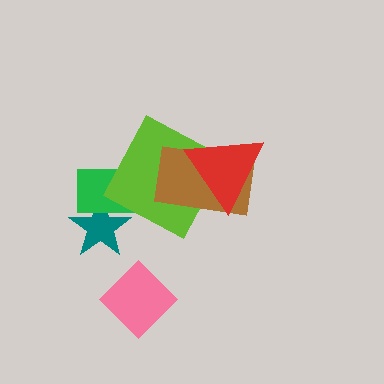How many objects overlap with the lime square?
3 objects overlap with the lime square.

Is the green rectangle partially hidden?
Yes, it is partially covered by another shape.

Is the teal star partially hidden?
Yes, it is partially covered by another shape.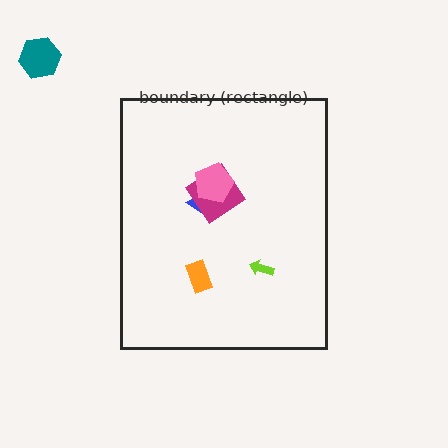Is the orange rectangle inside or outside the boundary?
Inside.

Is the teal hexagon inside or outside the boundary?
Outside.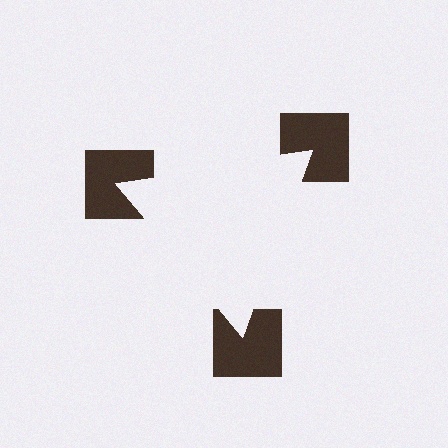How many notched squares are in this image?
There are 3 — one at each vertex of the illusory triangle.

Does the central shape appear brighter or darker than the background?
It typically appears slightly brighter than the background, even though no actual brightness change is drawn.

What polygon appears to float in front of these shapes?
An illusory triangle — its edges are inferred from the aligned wedge cuts in the notched squares, not physically drawn.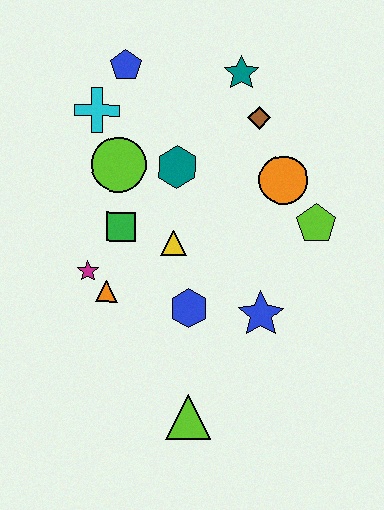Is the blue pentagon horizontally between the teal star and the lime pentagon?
No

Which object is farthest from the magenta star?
The teal star is farthest from the magenta star.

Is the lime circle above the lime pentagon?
Yes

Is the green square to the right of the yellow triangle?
No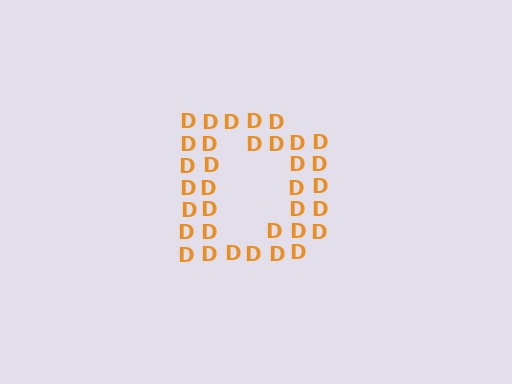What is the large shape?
The large shape is the letter D.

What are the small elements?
The small elements are letter D's.